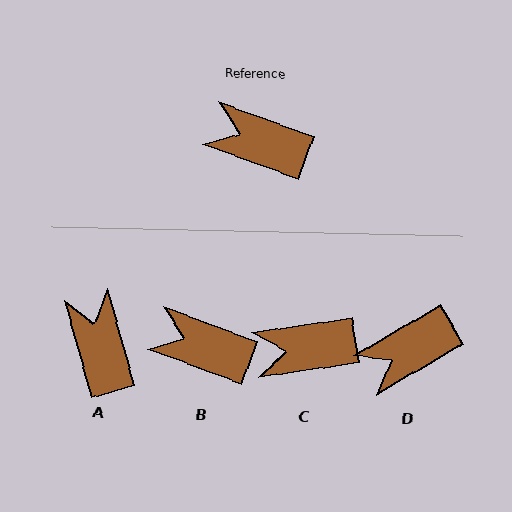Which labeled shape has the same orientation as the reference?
B.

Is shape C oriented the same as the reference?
No, it is off by about 29 degrees.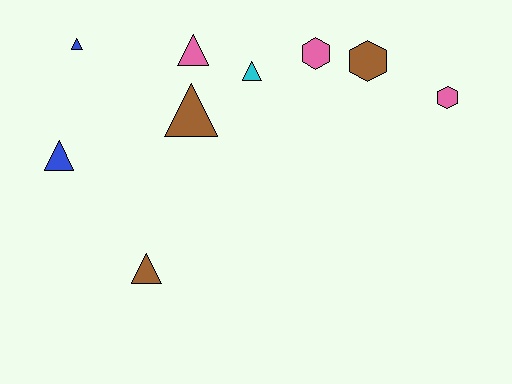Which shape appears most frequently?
Triangle, with 6 objects.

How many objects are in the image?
There are 9 objects.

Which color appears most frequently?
Pink, with 3 objects.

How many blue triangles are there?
There are 2 blue triangles.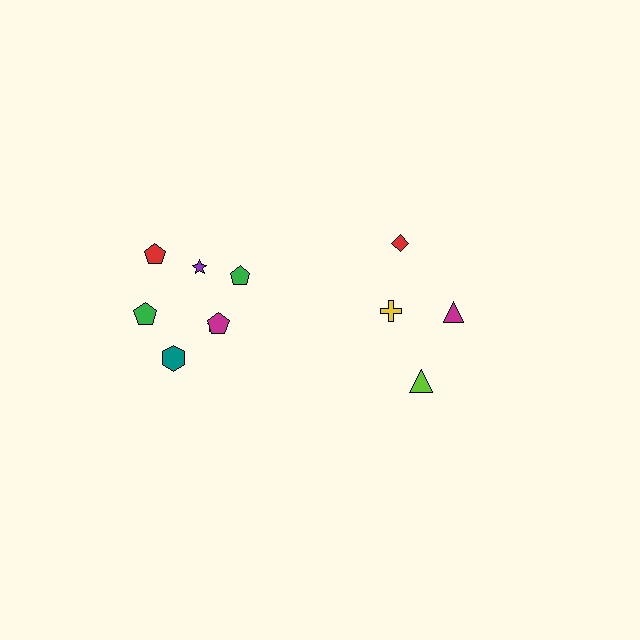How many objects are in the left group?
There are 7 objects.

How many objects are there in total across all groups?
There are 11 objects.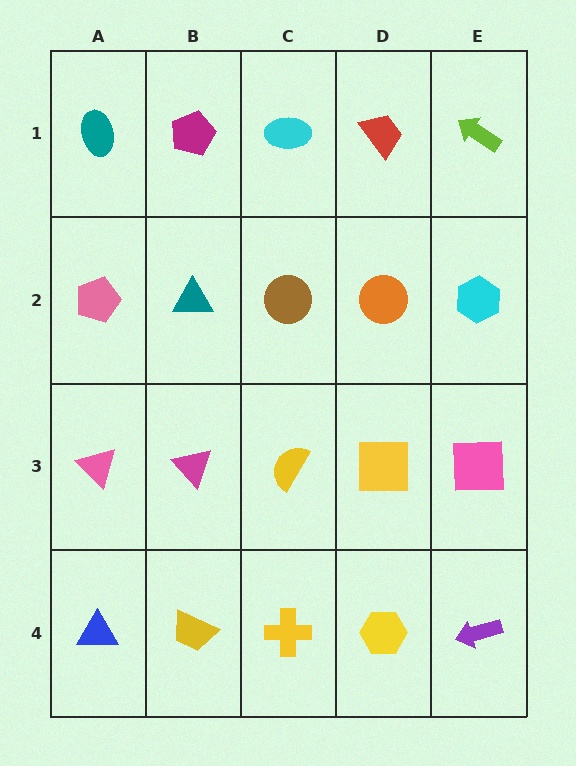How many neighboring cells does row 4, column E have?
2.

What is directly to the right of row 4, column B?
A yellow cross.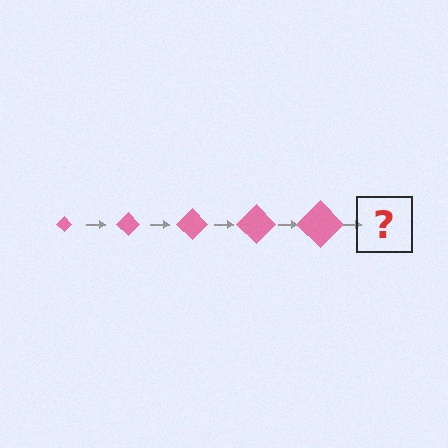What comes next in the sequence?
The next element should be a pink diamond, larger than the previous one.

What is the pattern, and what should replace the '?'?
The pattern is that the diamond gets progressively larger each step. The '?' should be a pink diamond, larger than the previous one.